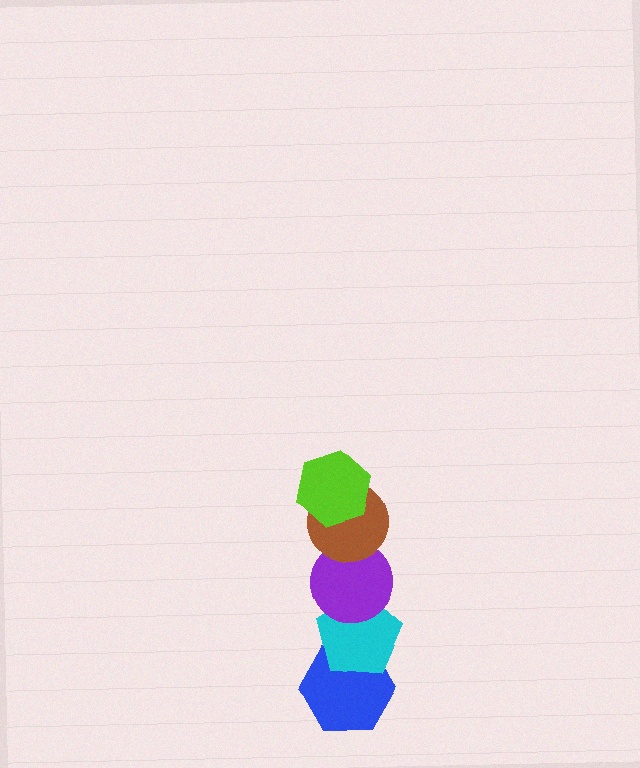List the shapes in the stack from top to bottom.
From top to bottom: the lime hexagon, the brown circle, the purple circle, the cyan pentagon, the blue hexagon.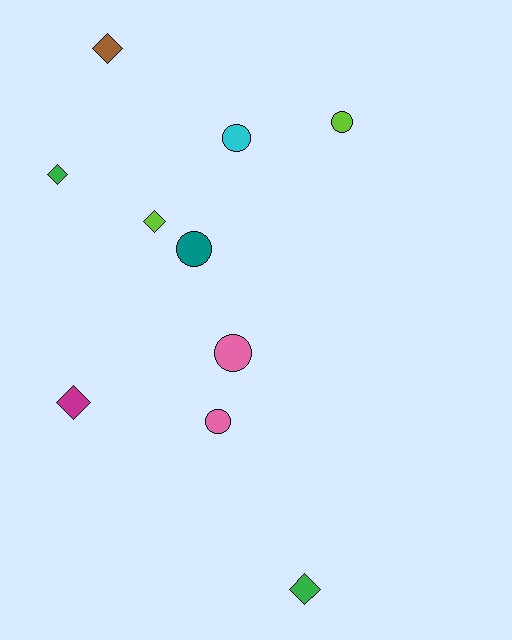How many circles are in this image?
There are 5 circles.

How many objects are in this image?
There are 10 objects.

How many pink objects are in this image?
There are 2 pink objects.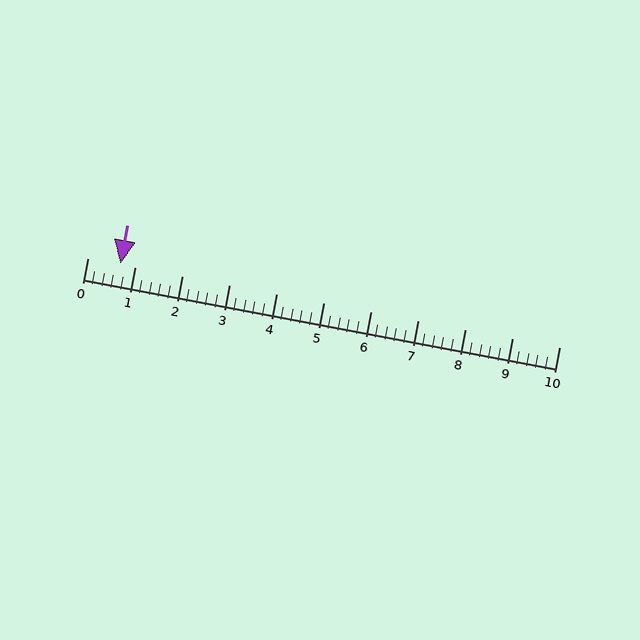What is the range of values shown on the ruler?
The ruler shows values from 0 to 10.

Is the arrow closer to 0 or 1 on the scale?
The arrow is closer to 1.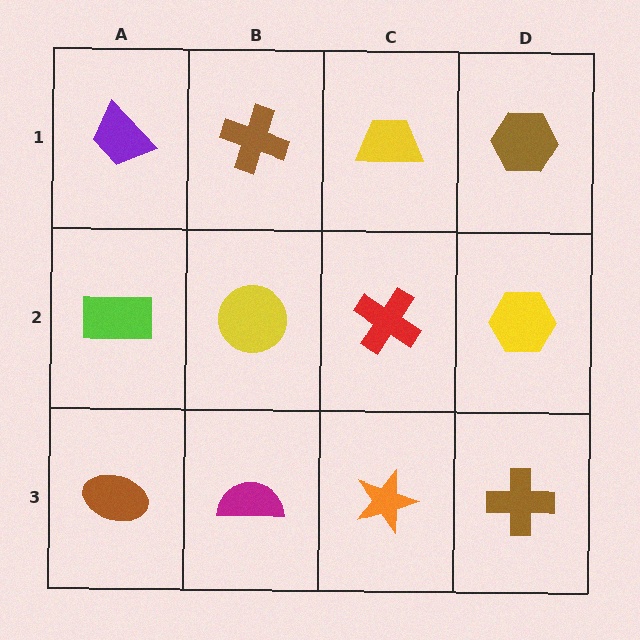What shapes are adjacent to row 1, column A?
A lime rectangle (row 2, column A), a brown cross (row 1, column B).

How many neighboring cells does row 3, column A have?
2.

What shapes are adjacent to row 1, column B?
A yellow circle (row 2, column B), a purple trapezoid (row 1, column A), a yellow trapezoid (row 1, column C).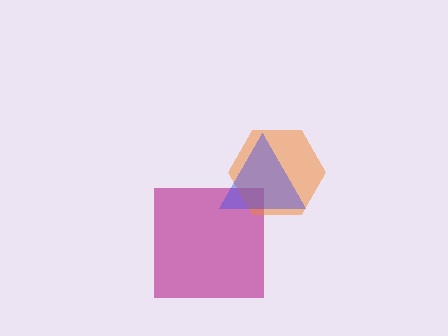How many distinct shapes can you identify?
There are 3 distinct shapes: a magenta square, an orange hexagon, a blue triangle.